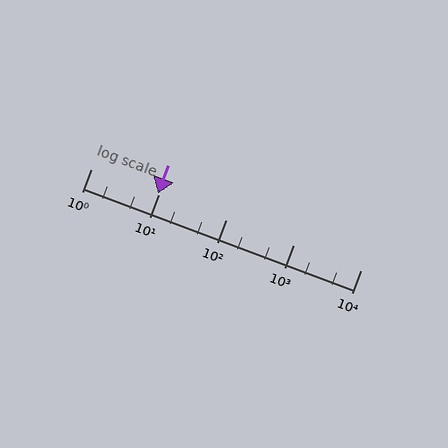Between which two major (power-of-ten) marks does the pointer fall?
The pointer is between 1 and 10.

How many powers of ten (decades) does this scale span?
The scale spans 4 decades, from 1 to 10000.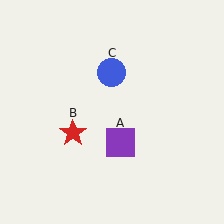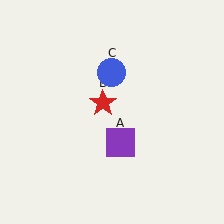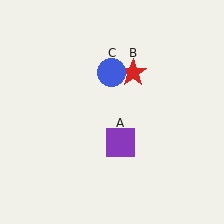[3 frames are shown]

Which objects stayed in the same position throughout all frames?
Purple square (object A) and blue circle (object C) remained stationary.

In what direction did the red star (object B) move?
The red star (object B) moved up and to the right.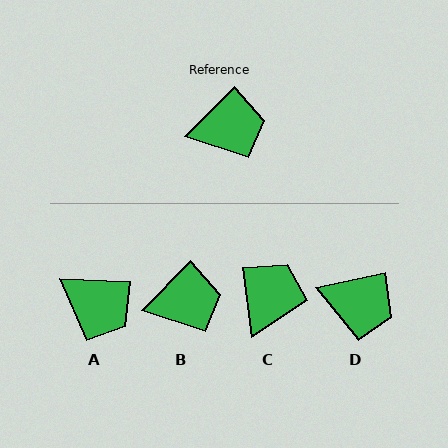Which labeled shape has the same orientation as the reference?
B.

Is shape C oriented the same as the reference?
No, it is off by about 52 degrees.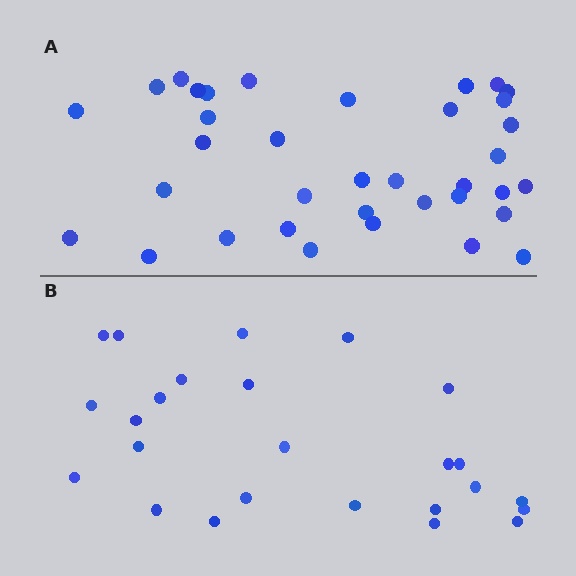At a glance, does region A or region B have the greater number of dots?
Region A (the top region) has more dots.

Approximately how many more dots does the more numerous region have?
Region A has roughly 12 or so more dots than region B.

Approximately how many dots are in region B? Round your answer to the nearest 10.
About 20 dots. (The exact count is 25, which rounds to 20.)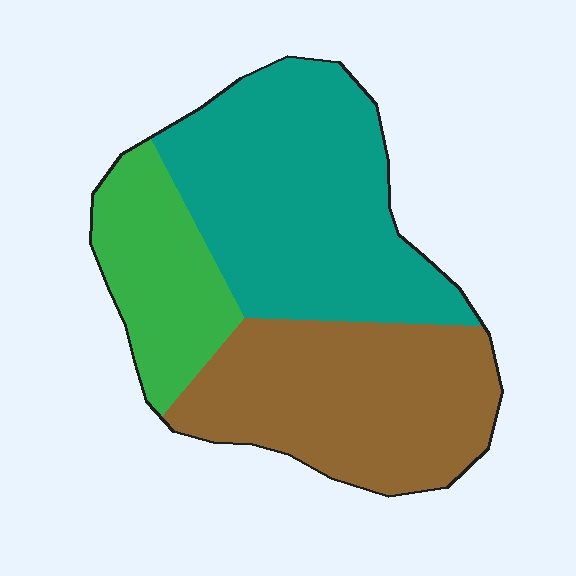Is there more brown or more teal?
Teal.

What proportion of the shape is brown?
Brown covers around 35% of the shape.